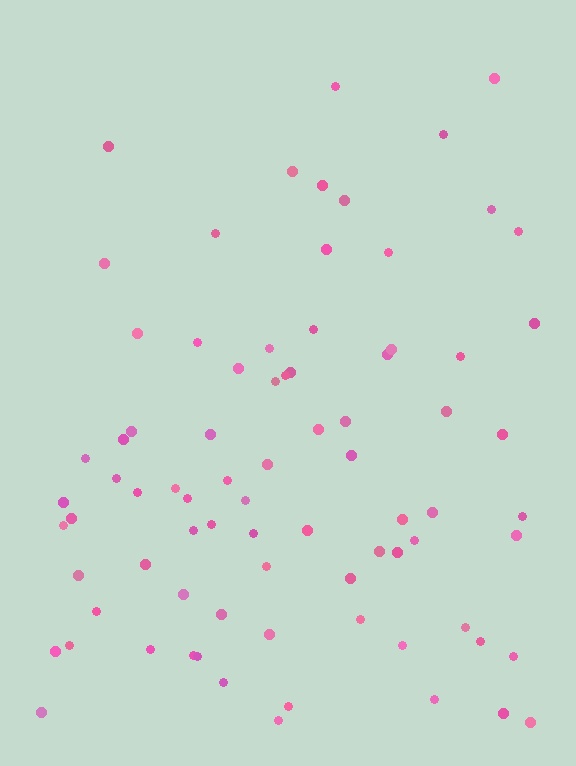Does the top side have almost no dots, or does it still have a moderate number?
Still a moderate number, just noticeably fewer than the bottom.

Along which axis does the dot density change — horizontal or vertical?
Vertical.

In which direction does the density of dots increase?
From top to bottom, with the bottom side densest.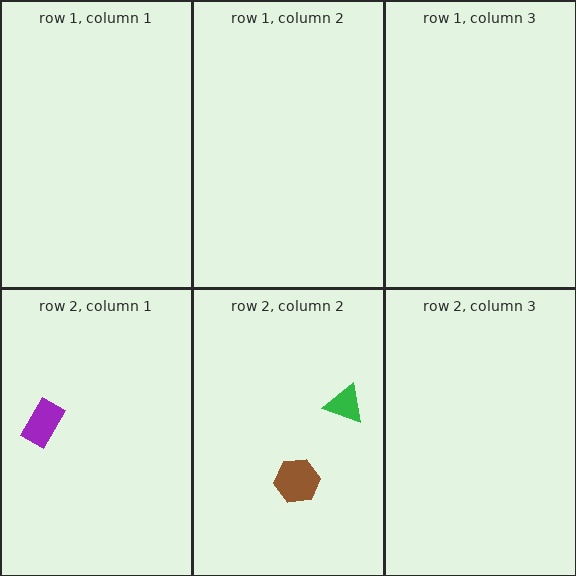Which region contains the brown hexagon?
The row 2, column 2 region.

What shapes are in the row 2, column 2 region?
The green triangle, the brown hexagon.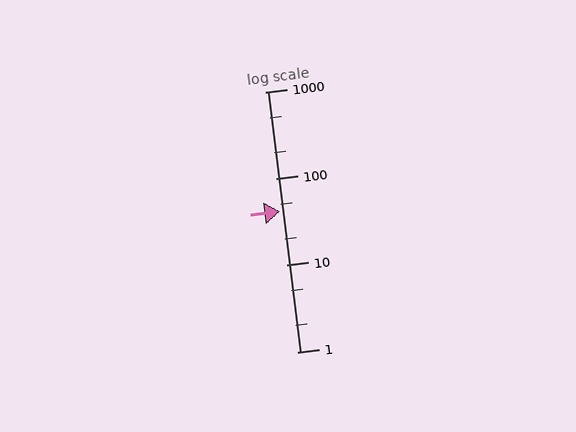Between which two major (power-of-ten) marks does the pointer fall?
The pointer is between 10 and 100.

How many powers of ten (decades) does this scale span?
The scale spans 3 decades, from 1 to 1000.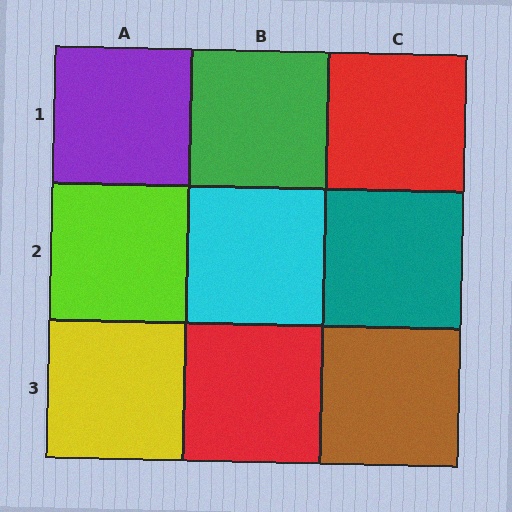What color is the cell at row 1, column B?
Green.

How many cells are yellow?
1 cell is yellow.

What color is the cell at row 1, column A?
Purple.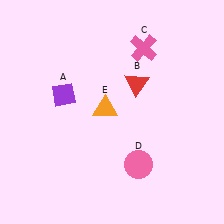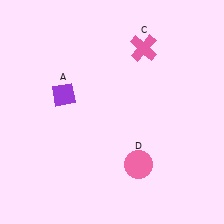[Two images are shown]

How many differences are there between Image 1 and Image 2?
There are 2 differences between the two images.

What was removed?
The orange triangle (E), the red triangle (B) were removed in Image 2.